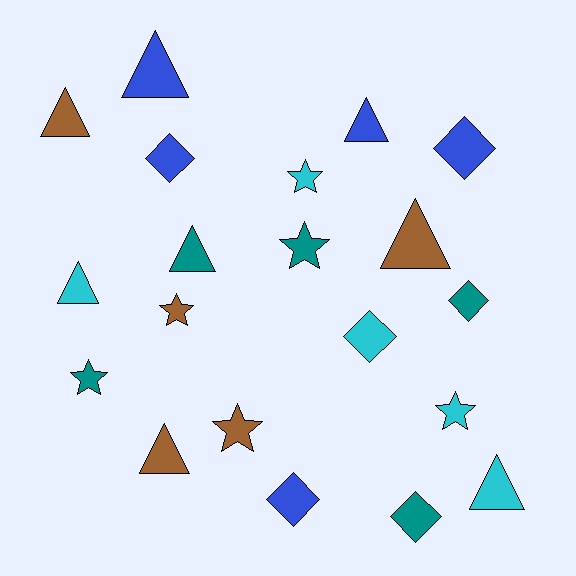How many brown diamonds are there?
There are no brown diamonds.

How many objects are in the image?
There are 20 objects.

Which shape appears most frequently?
Triangle, with 8 objects.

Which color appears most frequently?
Cyan, with 5 objects.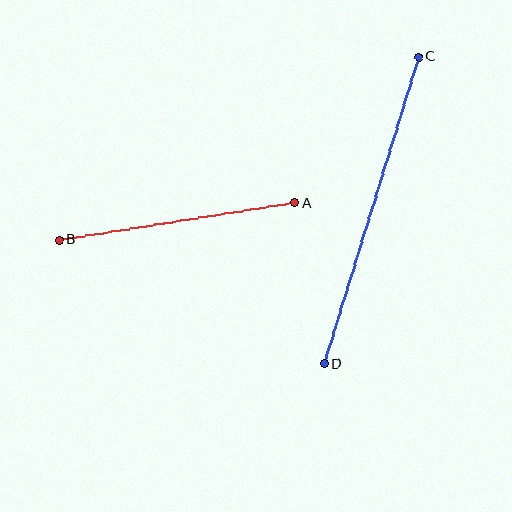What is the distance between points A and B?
The distance is approximately 238 pixels.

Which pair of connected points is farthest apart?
Points C and D are farthest apart.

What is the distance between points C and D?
The distance is approximately 321 pixels.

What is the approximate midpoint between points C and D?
The midpoint is at approximately (371, 210) pixels.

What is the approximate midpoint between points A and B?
The midpoint is at approximately (177, 221) pixels.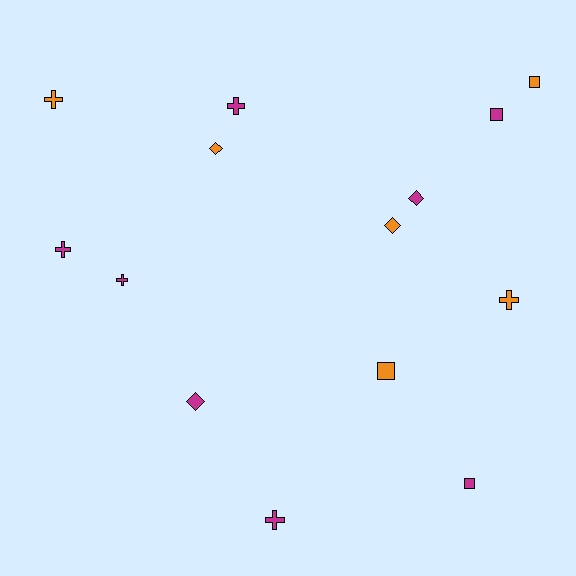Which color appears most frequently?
Magenta, with 8 objects.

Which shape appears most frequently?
Cross, with 6 objects.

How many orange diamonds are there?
There are 2 orange diamonds.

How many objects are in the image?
There are 14 objects.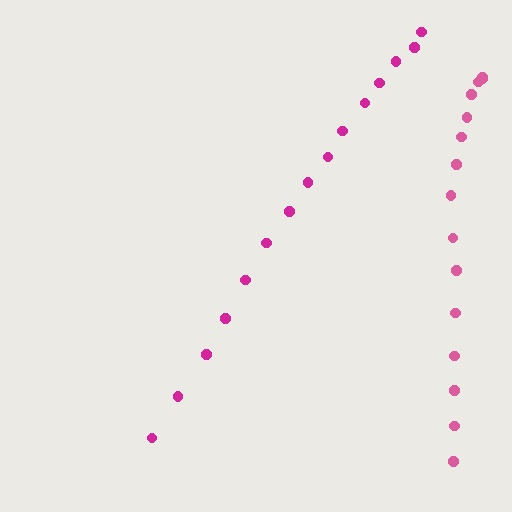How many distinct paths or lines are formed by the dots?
There are 2 distinct paths.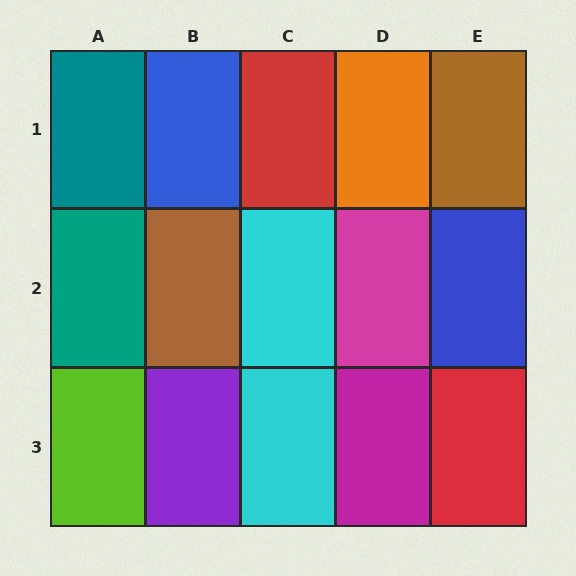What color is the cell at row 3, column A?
Lime.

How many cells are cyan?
2 cells are cyan.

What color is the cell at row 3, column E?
Red.